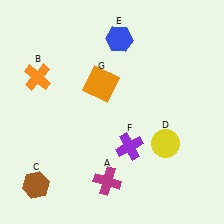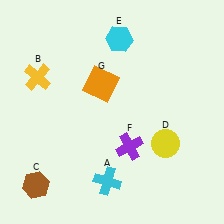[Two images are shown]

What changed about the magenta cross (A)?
In Image 1, A is magenta. In Image 2, it changed to cyan.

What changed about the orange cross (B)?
In Image 1, B is orange. In Image 2, it changed to yellow.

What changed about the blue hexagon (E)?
In Image 1, E is blue. In Image 2, it changed to cyan.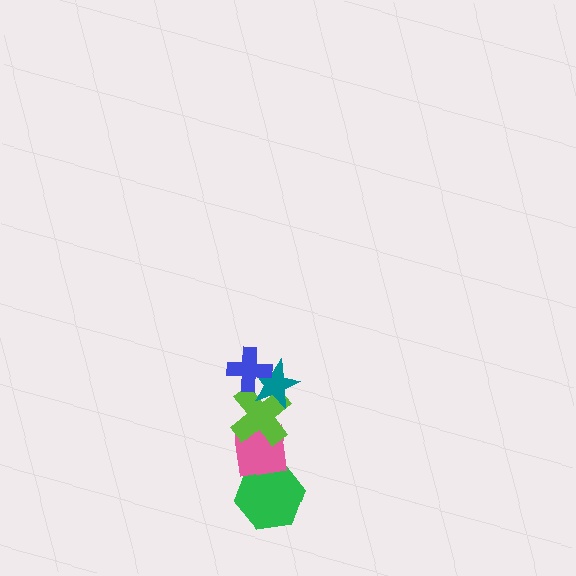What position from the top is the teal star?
The teal star is 2nd from the top.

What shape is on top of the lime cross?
The teal star is on top of the lime cross.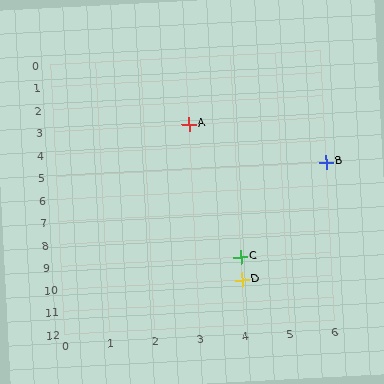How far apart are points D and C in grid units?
Points D and C are 1 row apart.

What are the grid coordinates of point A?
Point A is at grid coordinates (3, 3).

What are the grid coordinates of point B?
Point B is at grid coordinates (6, 5).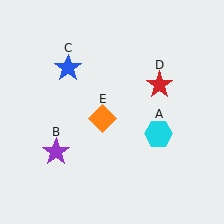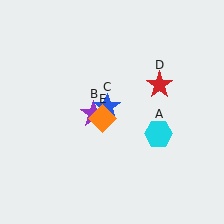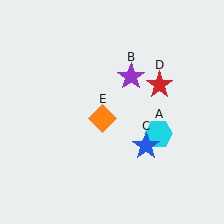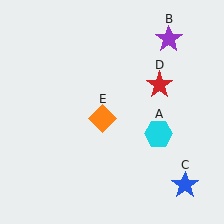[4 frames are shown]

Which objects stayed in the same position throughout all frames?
Cyan hexagon (object A) and red star (object D) and orange diamond (object E) remained stationary.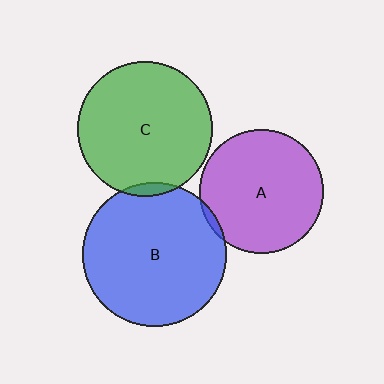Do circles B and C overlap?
Yes.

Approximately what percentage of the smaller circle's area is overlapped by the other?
Approximately 5%.